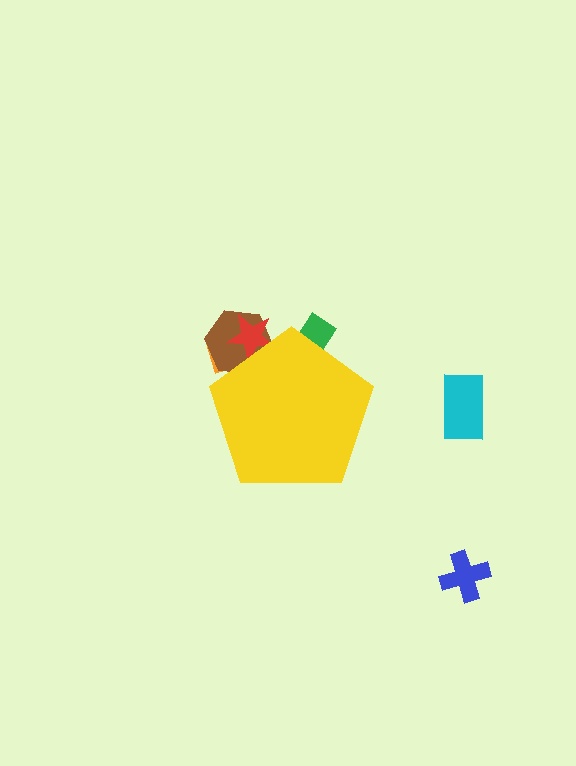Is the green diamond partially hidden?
Yes, the green diamond is partially hidden behind the yellow pentagon.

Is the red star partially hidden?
Yes, the red star is partially hidden behind the yellow pentagon.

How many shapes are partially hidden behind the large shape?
4 shapes are partially hidden.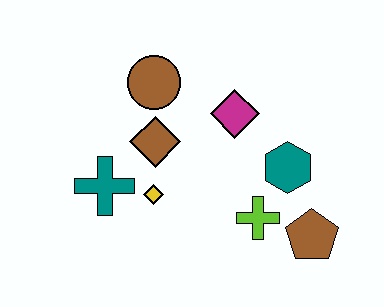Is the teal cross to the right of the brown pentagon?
No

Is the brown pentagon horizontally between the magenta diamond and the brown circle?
No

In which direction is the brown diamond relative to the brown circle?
The brown diamond is below the brown circle.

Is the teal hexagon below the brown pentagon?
No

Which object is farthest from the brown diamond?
The brown pentagon is farthest from the brown diamond.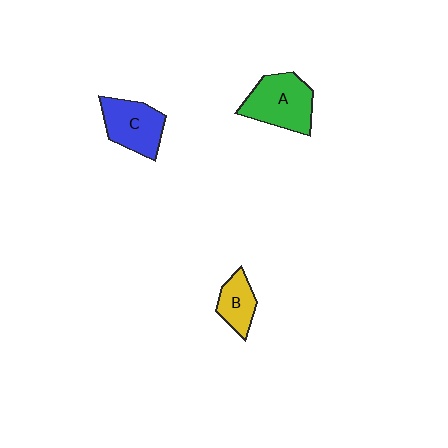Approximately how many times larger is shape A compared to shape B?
Approximately 1.8 times.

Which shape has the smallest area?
Shape B (yellow).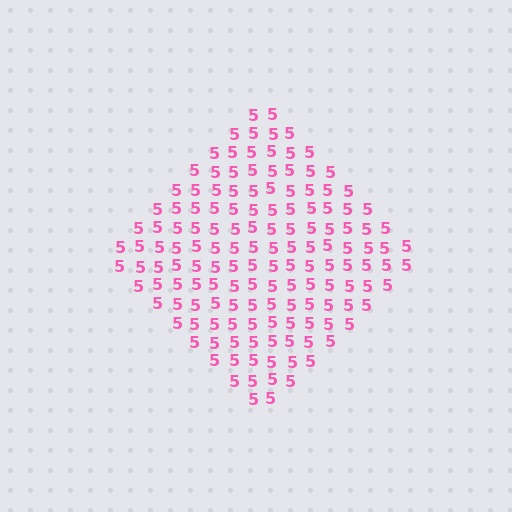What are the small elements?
The small elements are digit 5's.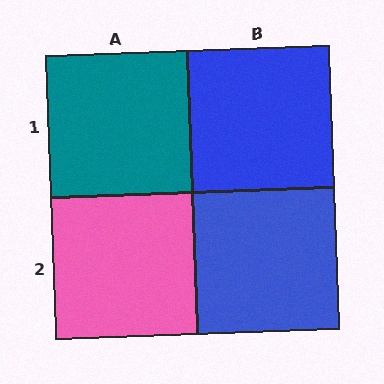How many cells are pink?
1 cell is pink.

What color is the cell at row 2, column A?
Pink.